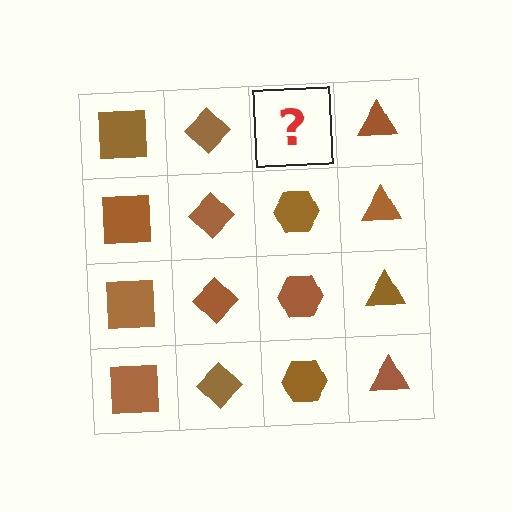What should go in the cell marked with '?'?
The missing cell should contain a brown hexagon.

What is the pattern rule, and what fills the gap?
The rule is that each column has a consistent shape. The gap should be filled with a brown hexagon.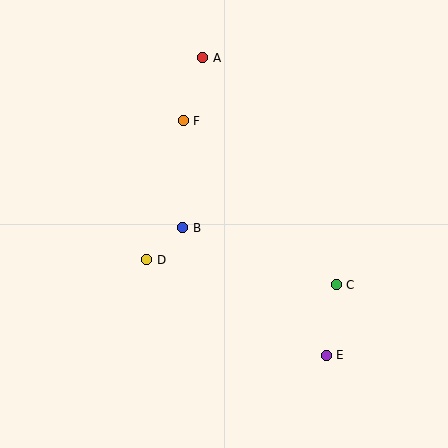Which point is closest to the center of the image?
Point B at (183, 228) is closest to the center.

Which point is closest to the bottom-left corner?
Point D is closest to the bottom-left corner.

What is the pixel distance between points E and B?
The distance between E and B is 192 pixels.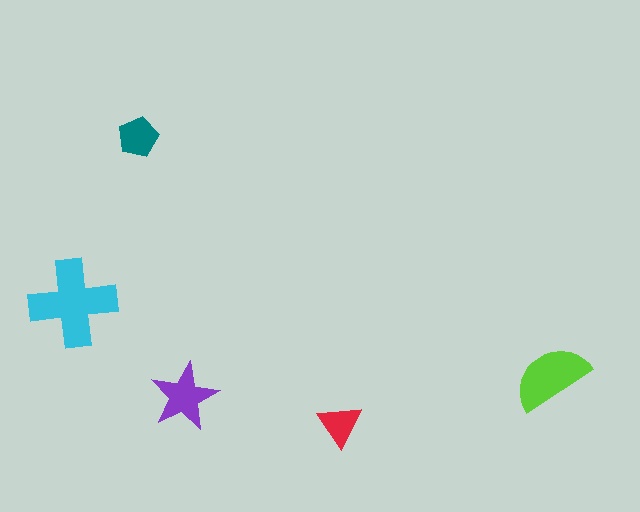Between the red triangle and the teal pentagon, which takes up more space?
The teal pentagon.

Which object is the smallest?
The red triangle.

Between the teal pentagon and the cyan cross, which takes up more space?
The cyan cross.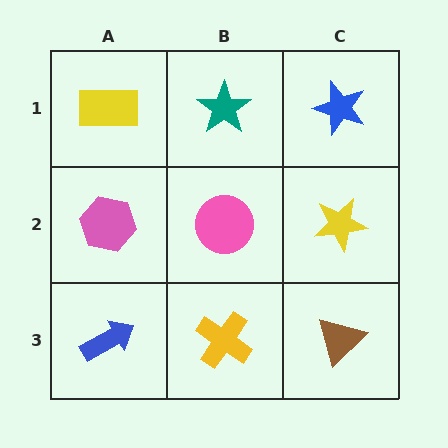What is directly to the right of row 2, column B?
A yellow star.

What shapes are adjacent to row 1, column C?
A yellow star (row 2, column C), a teal star (row 1, column B).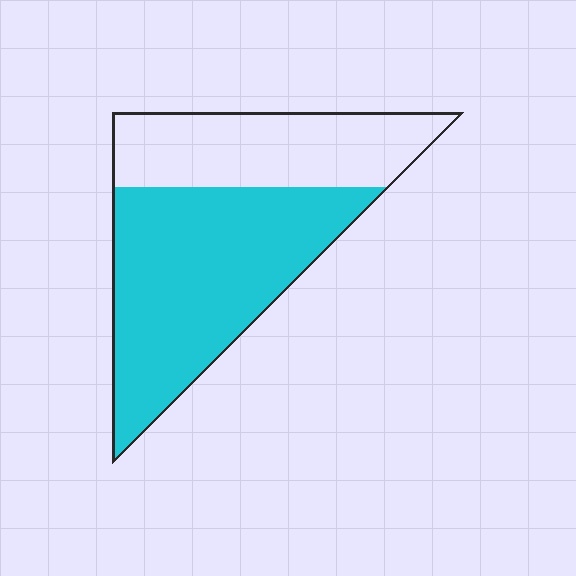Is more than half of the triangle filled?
Yes.